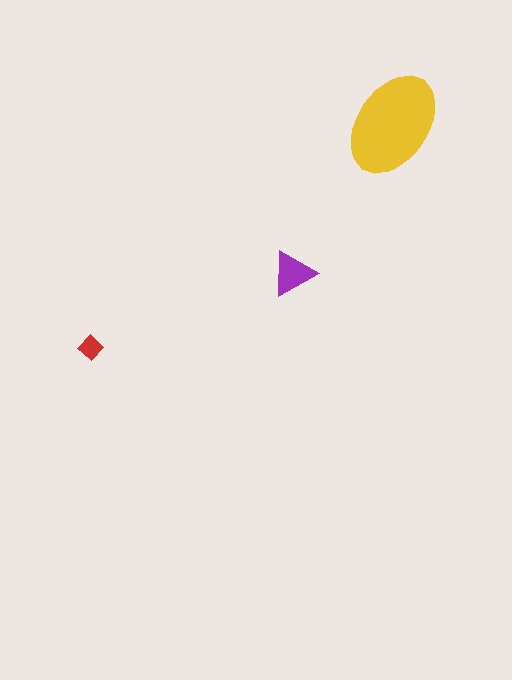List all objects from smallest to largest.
The red diamond, the purple triangle, the yellow ellipse.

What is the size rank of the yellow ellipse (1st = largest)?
1st.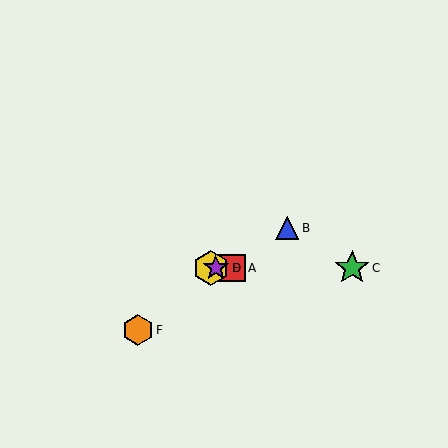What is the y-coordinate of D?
Object D is at y≈268.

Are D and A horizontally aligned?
Yes, both are at y≈268.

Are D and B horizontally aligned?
No, D is at y≈268 and B is at y≈228.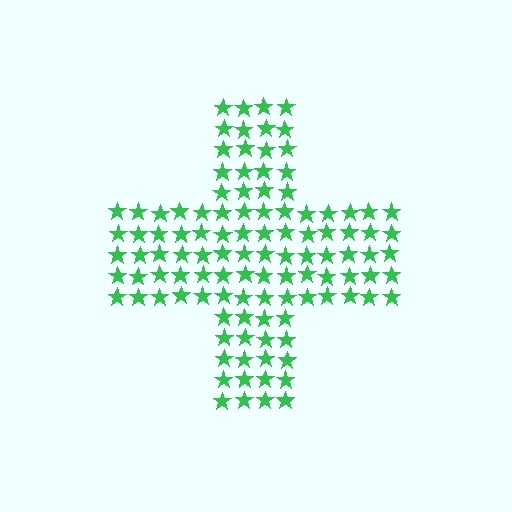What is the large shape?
The large shape is a cross.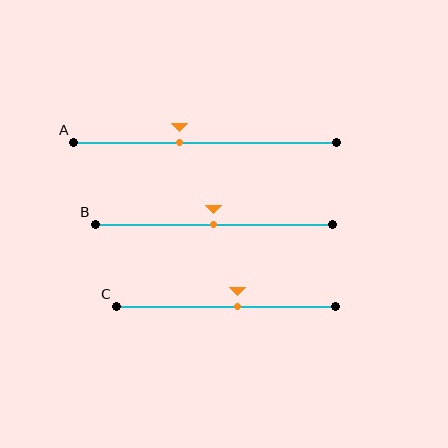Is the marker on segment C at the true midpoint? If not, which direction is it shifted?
No, the marker on segment C is shifted to the right by about 6% of the segment length.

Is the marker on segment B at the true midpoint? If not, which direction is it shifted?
Yes, the marker on segment B is at the true midpoint.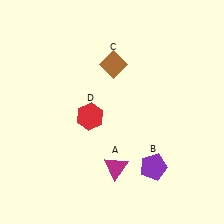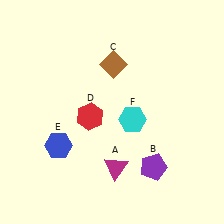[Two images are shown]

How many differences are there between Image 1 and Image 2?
There are 2 differences between the two images.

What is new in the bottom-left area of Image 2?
A blue hexagon (E) was added in the bottom-left area of Image 2.